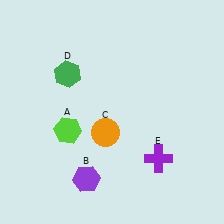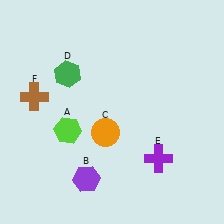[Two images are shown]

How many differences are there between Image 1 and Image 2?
There is 1 difference between the two images.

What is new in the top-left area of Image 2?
A brown cross (F) was added in the top-left area of Image 2.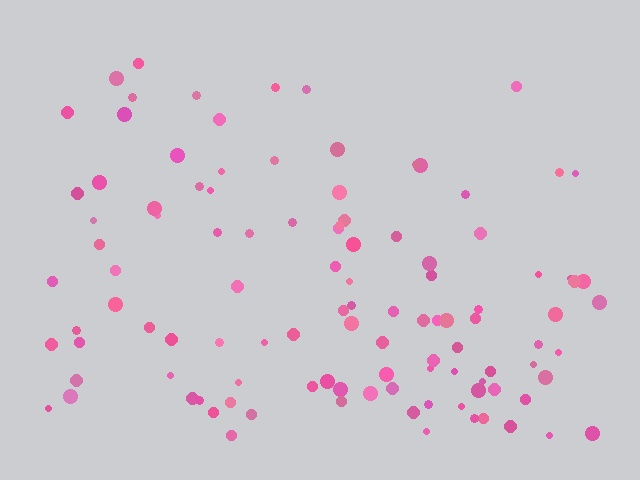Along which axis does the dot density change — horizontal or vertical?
Vertical.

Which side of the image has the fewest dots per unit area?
The top.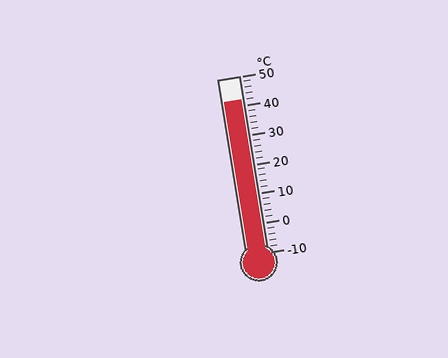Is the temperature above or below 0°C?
The temperature is above 0°C.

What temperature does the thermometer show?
The thermometer shows approximately 42°C.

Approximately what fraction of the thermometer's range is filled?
The thermometer is filled to approximately 85% of its range.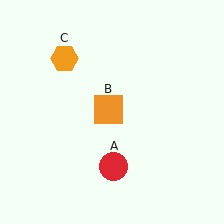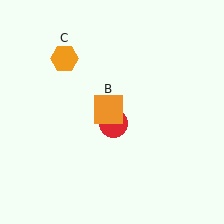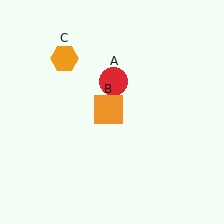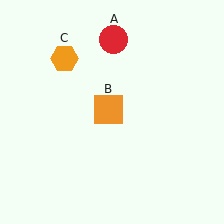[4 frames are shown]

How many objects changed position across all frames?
1 object changed position: red circle (object A).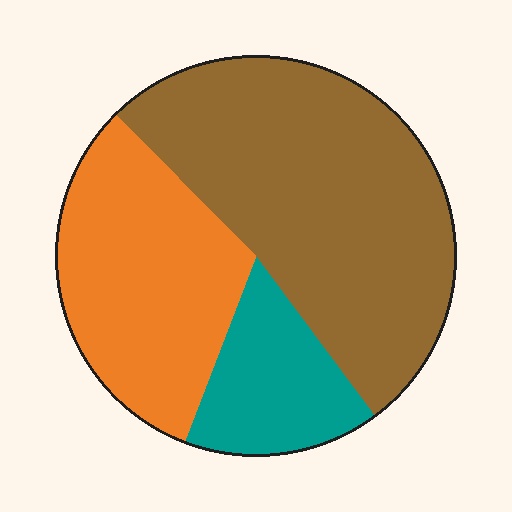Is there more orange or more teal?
Orange.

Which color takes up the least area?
Teal, at roughly 15%.